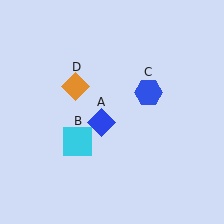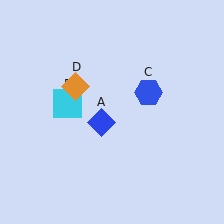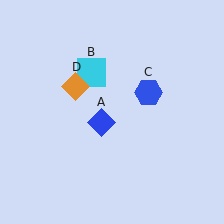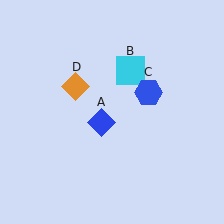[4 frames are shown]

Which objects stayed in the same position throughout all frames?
Blue diamond (object A) and blue hexagon (object C) and orange diamond (object D) remained stationary.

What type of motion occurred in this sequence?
The cyan square (object B) rotated clockwise around the center of the scene.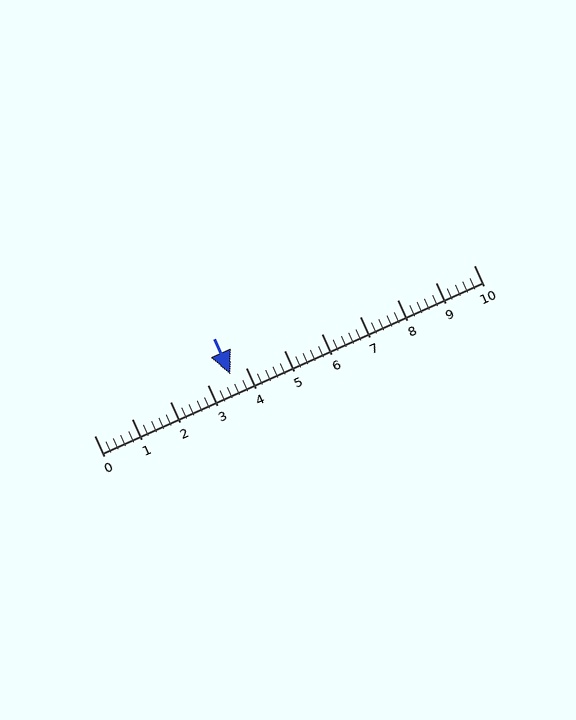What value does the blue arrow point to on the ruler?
The blue arrow points to approximately 3.6.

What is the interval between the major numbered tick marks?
The major tick marks are spaced 1 units apart.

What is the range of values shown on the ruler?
The ruler shows values from 0 to 10.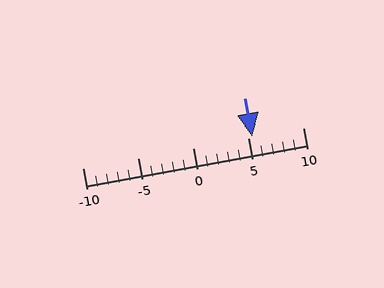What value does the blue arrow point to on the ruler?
The blue arrow points to approximately 5.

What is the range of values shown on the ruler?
The ruler shows values from -10 to 10.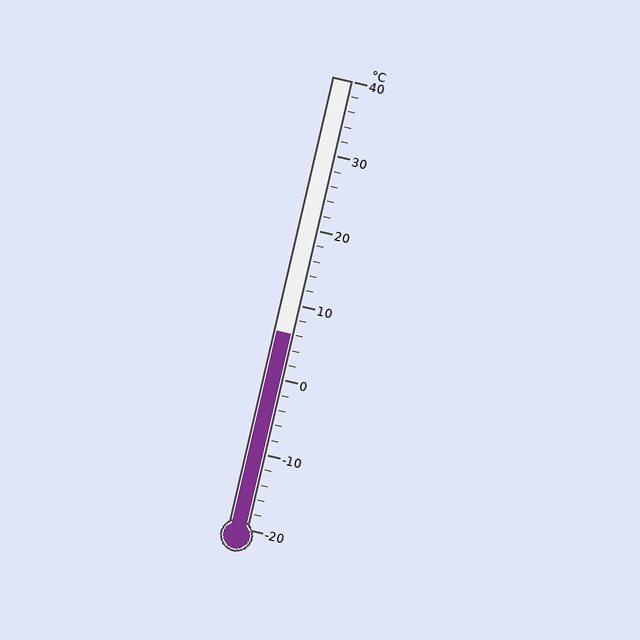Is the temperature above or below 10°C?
The temperature is below 10°C.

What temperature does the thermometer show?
The thermometer shows approximately 6°C.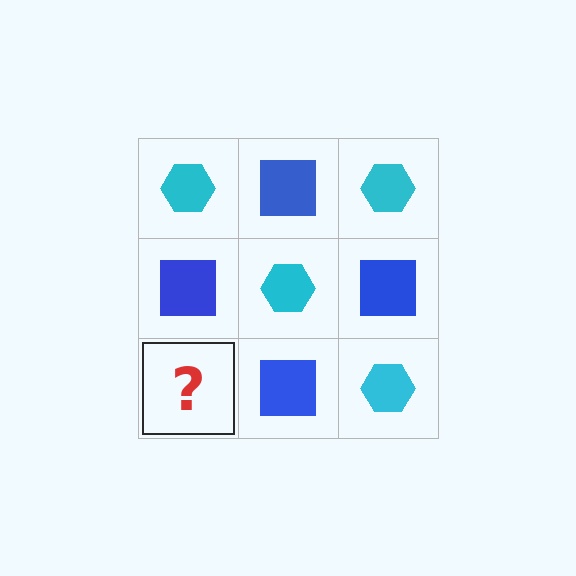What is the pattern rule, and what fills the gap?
The rule is that it alternates cyan hexagon and blue square in a checkerboard pattern. The gap should be filled with a cyan hexagon.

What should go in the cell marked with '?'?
The missing cell should contain a cyan hexagon.